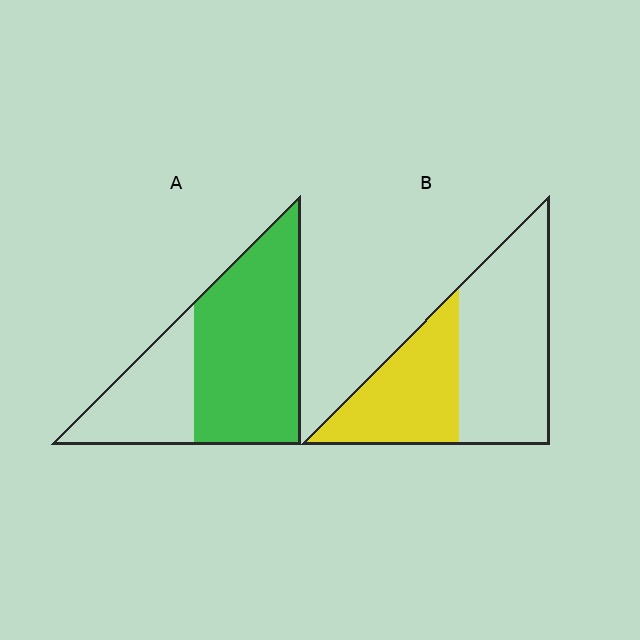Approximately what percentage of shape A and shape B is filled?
A is approximately 65% and B is approximately 40%.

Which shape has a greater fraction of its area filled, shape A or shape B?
Shape A.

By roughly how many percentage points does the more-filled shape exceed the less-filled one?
By roughly 25 percentage points (A over B).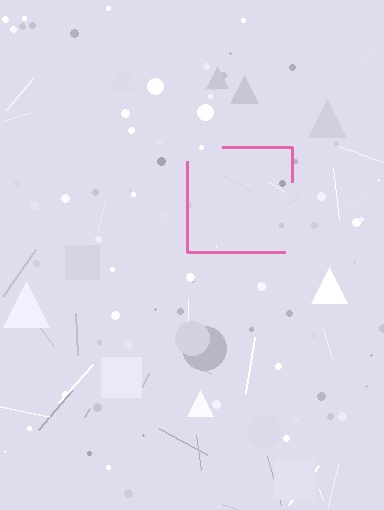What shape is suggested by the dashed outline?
The dashed outline suggests a square.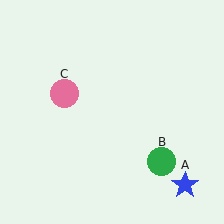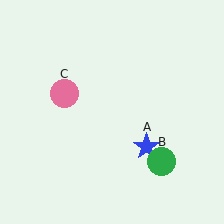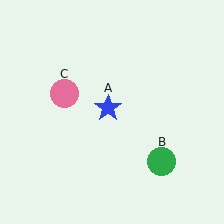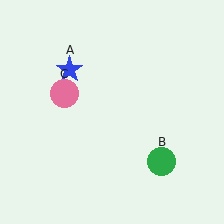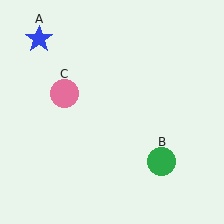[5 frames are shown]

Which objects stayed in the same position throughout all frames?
Green circle (object B) and pink circle (object C) remained stationary.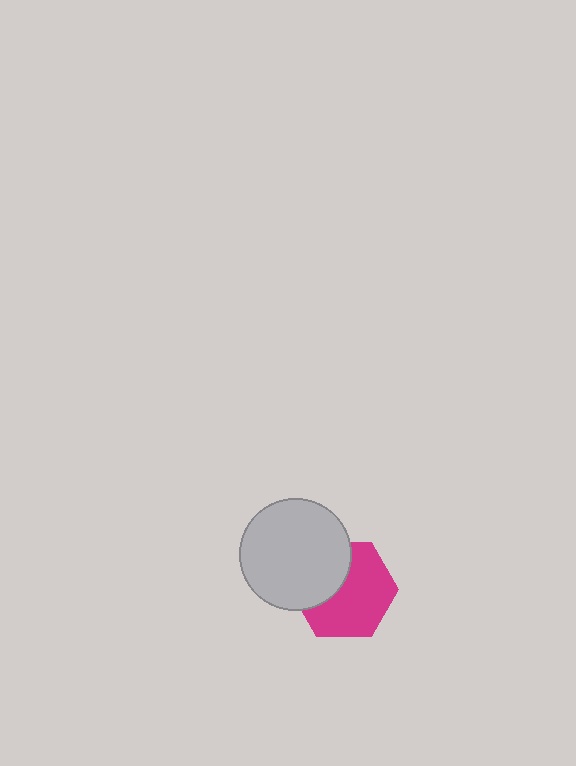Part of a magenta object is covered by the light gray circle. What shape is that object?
It is a hexagon.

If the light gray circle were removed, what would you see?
You would see the complete magenta hexagon.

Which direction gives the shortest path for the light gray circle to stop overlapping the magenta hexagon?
Moving toward the upper-left gives the shortest separation.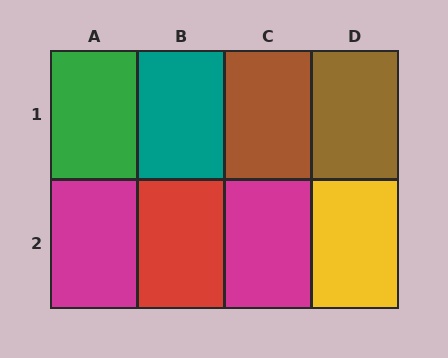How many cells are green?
1 cell is green.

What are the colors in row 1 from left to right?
Green, teal, brown, brown.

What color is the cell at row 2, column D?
Yellow.